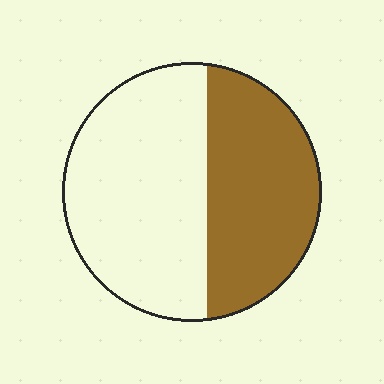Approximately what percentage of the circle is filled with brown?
Approximately 45%.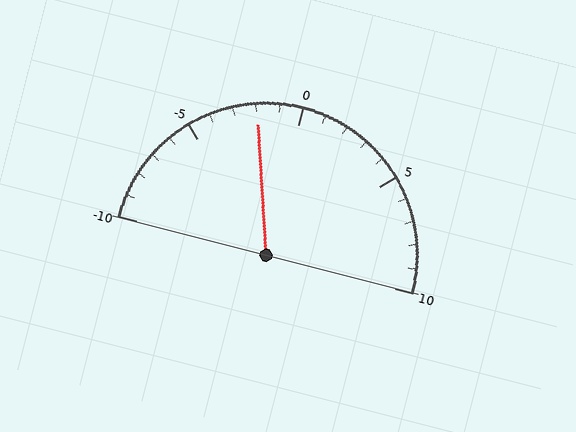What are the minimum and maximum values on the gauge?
The gauge ranges from -10 to 10.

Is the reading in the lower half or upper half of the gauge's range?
The reading is in the lower half of the range (-10 to 10).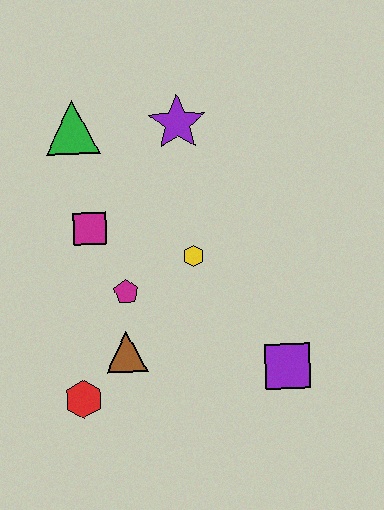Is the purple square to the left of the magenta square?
No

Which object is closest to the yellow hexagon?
The magenta pentagon is closest to the yellow hexagon.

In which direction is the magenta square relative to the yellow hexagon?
The magenta square is to the left of the yellow hexagon.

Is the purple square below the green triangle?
Yes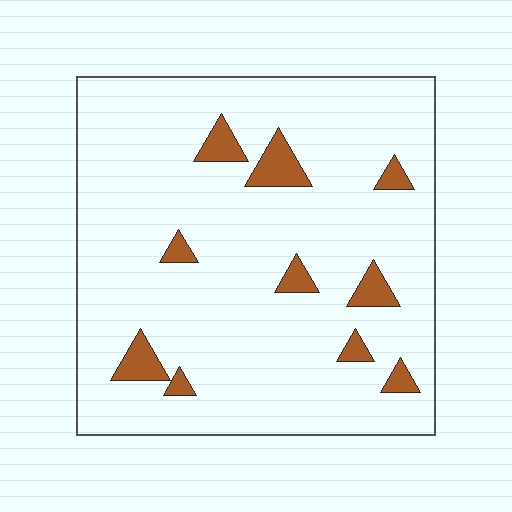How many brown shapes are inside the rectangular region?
10.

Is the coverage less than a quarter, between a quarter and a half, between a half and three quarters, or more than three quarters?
Less than a quarter.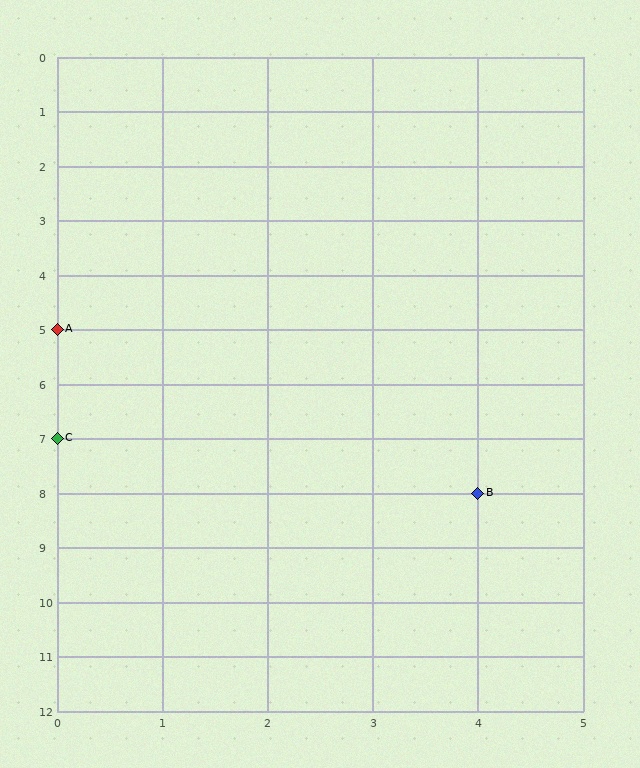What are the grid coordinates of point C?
Point C is at grid coordinates (0, 7).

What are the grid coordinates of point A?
Point A is at grid coordinates (0, 5).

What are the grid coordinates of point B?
Point B is at grid coordinates (4, 8).